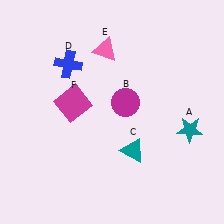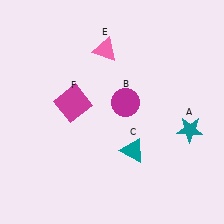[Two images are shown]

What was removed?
The blue cross (D) was removed in Image 2.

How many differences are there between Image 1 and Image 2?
There is 1 difference between the two images.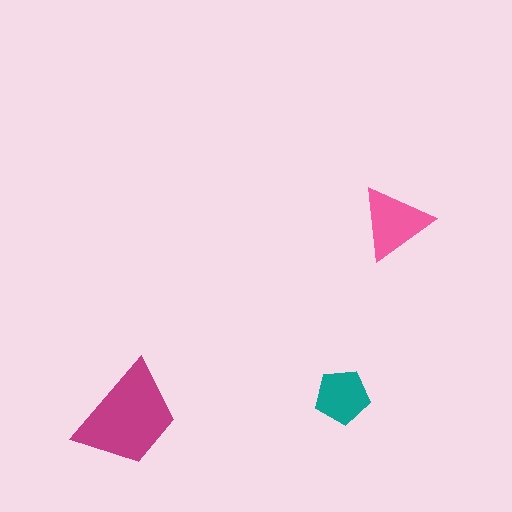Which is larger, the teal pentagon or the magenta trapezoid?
The magenta trapezoid.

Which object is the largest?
The magenta trapezoid.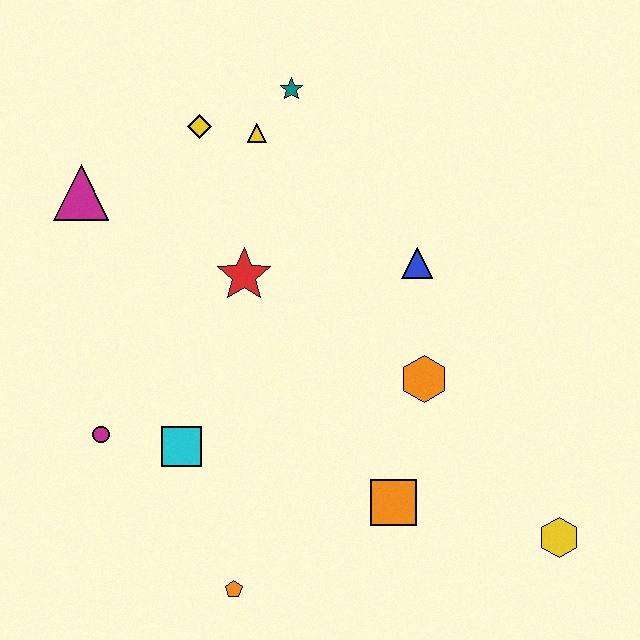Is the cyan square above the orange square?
Yes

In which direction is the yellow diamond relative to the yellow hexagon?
The yellow diamond is above the yellow hexagon.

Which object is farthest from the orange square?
The magenta triangle is farthest from the orange square.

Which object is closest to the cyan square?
The magenta circle is closest to the cyan square.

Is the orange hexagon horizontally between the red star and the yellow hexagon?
Yes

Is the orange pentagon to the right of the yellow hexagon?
No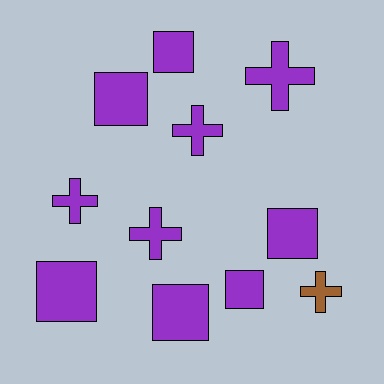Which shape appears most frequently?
Square, with 6 objects.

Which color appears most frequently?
Purple, with 10 objects.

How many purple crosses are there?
There are 4 purple crosses.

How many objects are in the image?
There are 11 objects.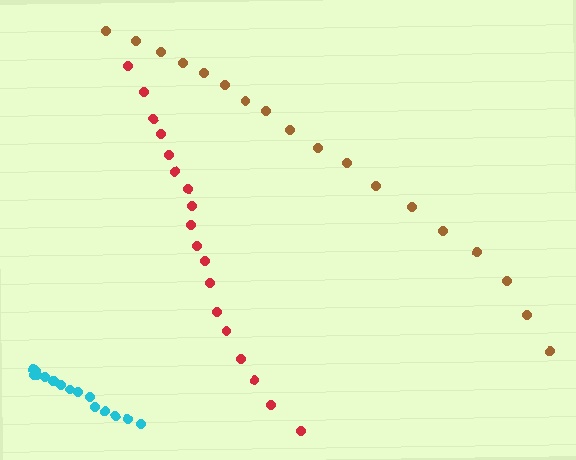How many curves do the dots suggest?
There are 3 distinct paths.